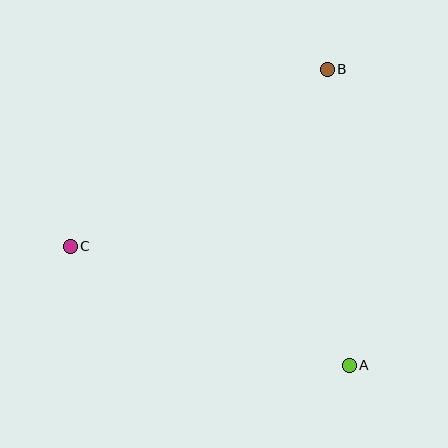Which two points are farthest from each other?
Points B and C are farthest from each other.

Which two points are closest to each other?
Points A and B are closest to each other.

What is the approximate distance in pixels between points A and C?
The distance between A and C is approximately 303 pixels.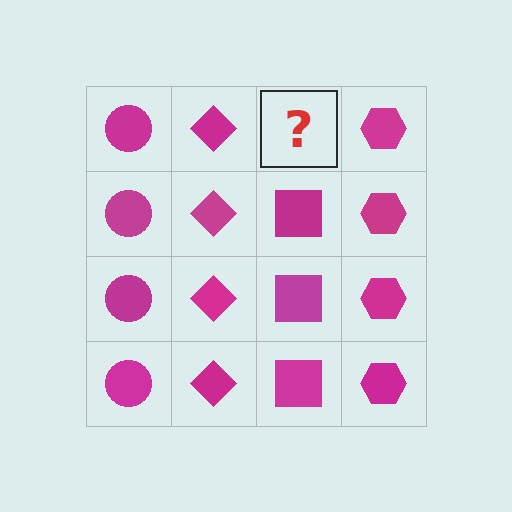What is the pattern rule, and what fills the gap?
The rule is that each column has a consistent shape. The gap should be filled with a magenta square.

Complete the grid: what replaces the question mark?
The question mark should be replaced with a magenta square.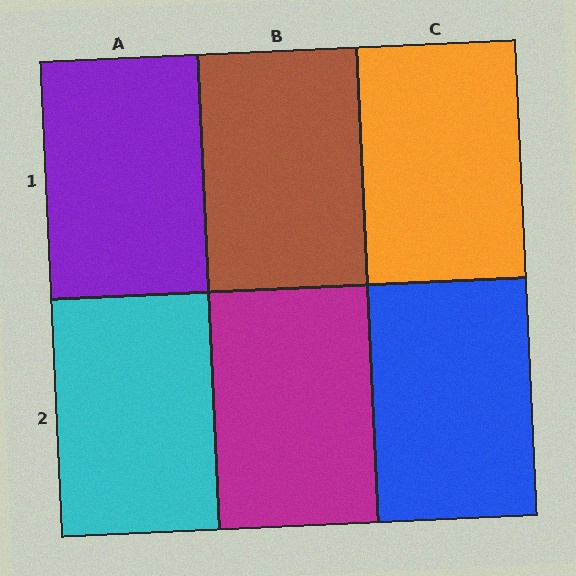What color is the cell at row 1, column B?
Brown.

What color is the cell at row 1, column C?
Orange.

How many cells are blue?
1 cell is blue.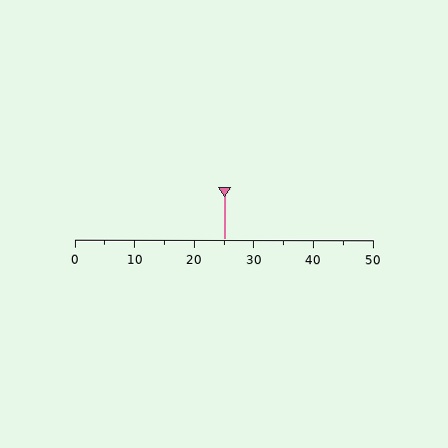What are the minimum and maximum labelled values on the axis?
The axis runs from 0 to 50.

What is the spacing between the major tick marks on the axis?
The major ticks are spaced 10 apart.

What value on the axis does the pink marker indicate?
The marker indicates approximately 25.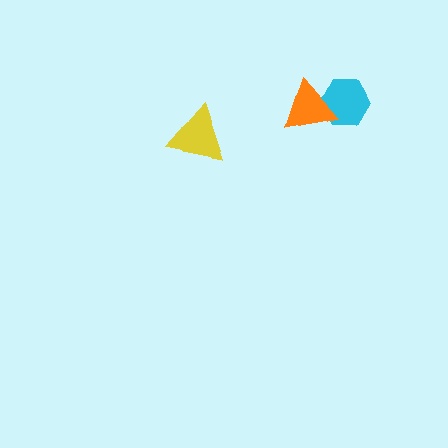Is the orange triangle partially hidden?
No, no other shape covers it.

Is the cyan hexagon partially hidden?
Yes, it is partially covered by another shape.